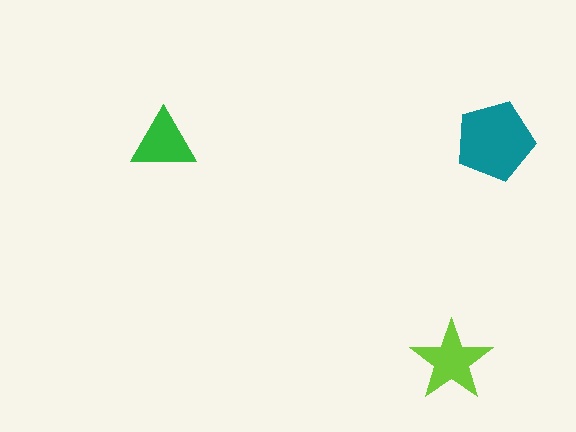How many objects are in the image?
There are 3 objects in the image.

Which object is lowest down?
The lime star is bottommost.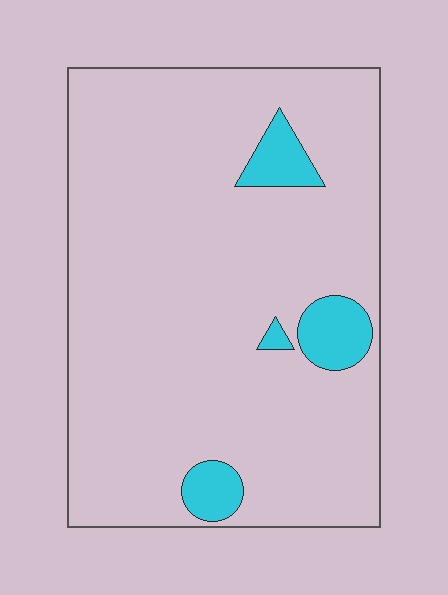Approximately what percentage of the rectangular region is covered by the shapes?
Approximately 10%.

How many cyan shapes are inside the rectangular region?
4.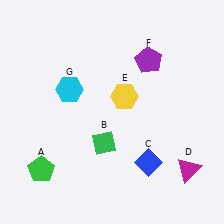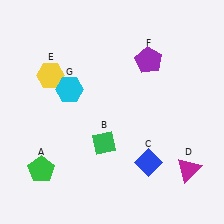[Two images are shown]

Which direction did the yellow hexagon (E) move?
The yellow hexagon (E) moved left.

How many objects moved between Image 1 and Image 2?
1 object moved between the two images.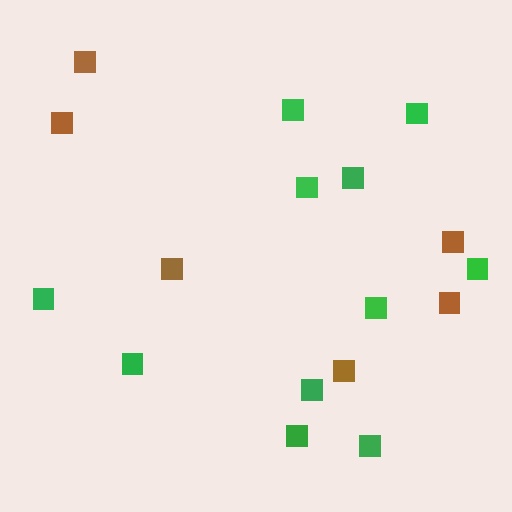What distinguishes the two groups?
There are 2 groups: one group of brown squares (6) and one group of green squares (11).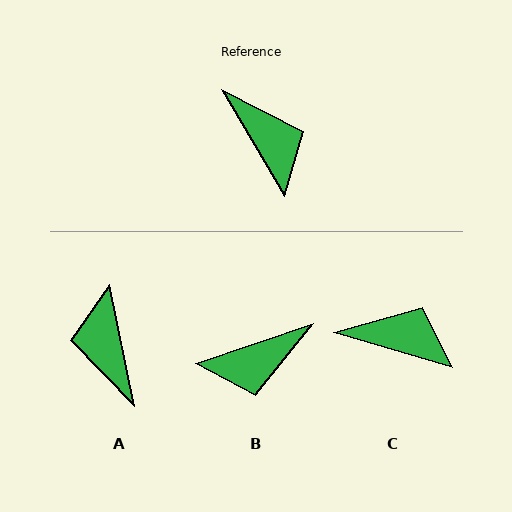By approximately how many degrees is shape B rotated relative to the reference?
Approximately 102 degrees clockwise.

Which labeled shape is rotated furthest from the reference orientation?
A, about 161 degrees away.